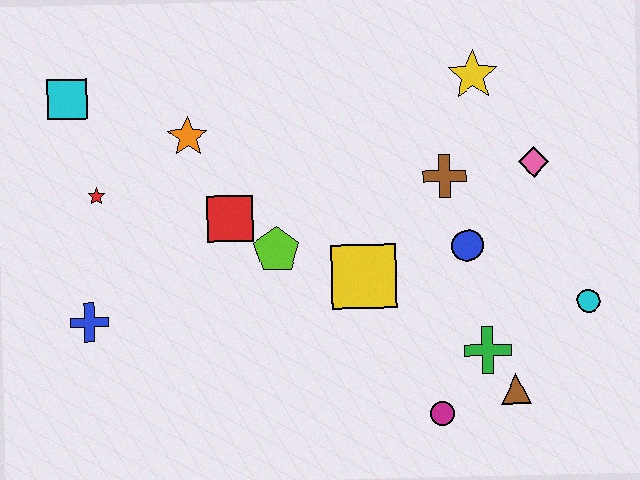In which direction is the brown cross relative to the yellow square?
The brown cross is above the yellow square.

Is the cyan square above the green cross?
Yes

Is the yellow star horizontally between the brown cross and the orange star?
No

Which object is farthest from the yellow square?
The cyan square is farthest from the yellow square.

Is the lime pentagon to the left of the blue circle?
Yes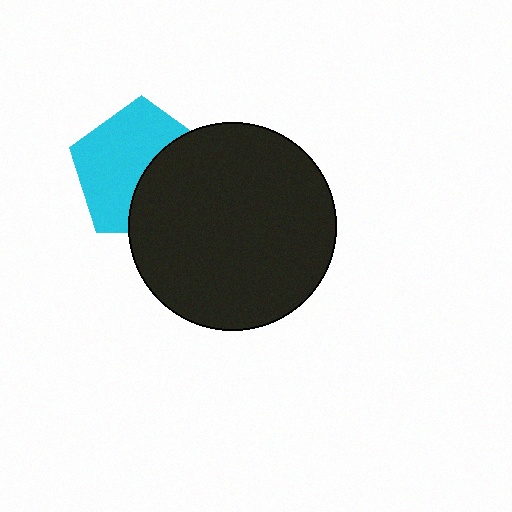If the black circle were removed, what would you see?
You would see the complete cyan pentagon.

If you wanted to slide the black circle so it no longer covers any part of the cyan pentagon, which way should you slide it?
Slide it right — that is the most direct way to separate the two shapes.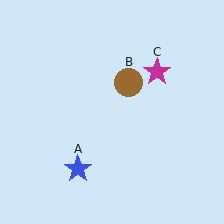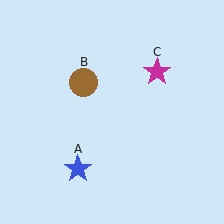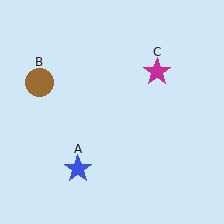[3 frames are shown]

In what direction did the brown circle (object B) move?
The brown circle (object B) moved left.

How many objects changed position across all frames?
1 object changed position: brown circle (object B).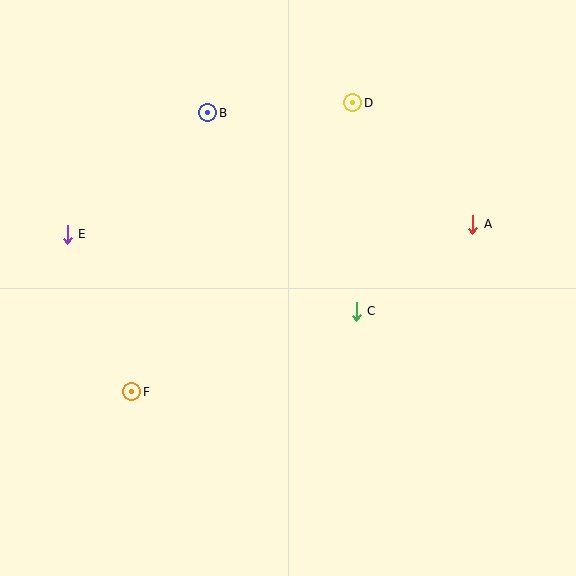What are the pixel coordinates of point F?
Point F is at (132, 392).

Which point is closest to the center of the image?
Point C at (356, 311) is closest to the center.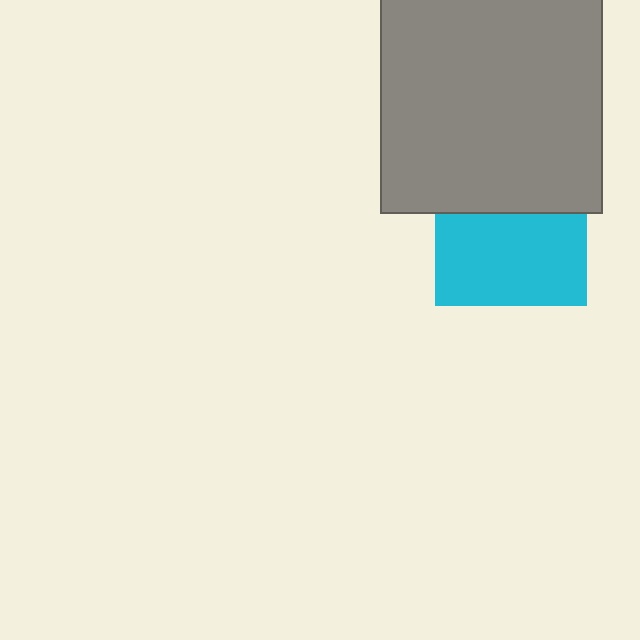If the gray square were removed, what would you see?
You would see the complete cyan square.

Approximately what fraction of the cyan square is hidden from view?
Roughly 39% of the cyan square is hidden behind the gray square.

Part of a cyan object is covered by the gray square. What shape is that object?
It is a square.